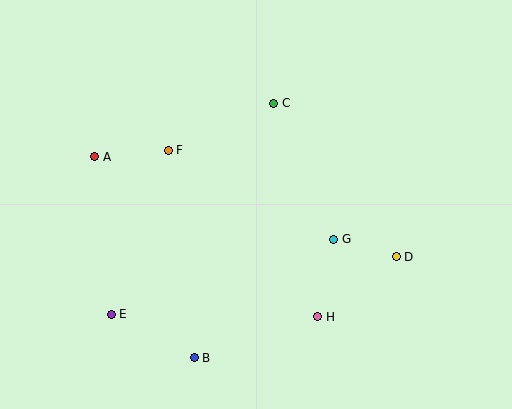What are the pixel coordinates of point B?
Point B is at (194, 358).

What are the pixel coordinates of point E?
Point E is at (111, 314).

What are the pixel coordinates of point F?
Point F is at (168, 150).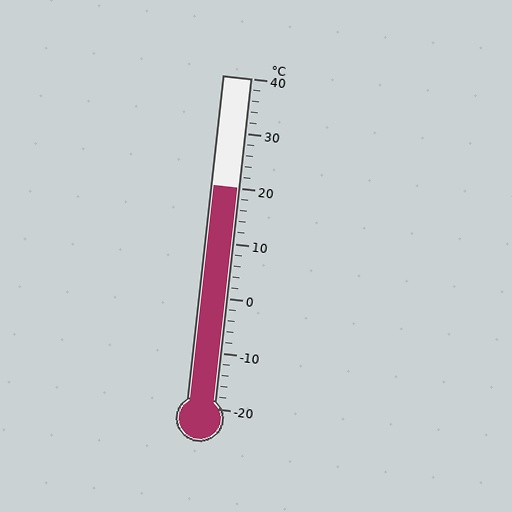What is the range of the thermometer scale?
The thermometer scale ranges from -20°C to 40°C.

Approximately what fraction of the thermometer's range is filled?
The thermometer is filled to approximately 65% of its range.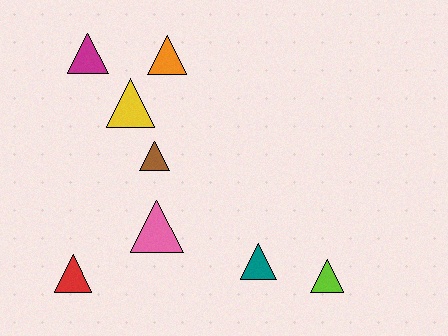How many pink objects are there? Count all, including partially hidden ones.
There is 1 pink object.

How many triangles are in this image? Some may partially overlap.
There are 8 triangles.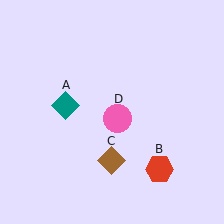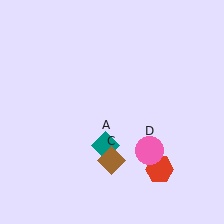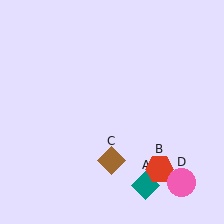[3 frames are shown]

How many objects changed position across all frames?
2 objects changed position: teal diamond (object A), pink circle (object D).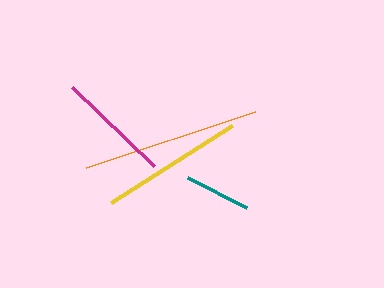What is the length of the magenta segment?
The magenta segment is approximately 113 pixels long.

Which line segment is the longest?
The orange line is the longest at approximately 178 pixels.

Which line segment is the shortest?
The teal line is the shortest at approximately 66 pixels.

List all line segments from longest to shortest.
From longest to shortest: orange, yellow, magenta, teal.